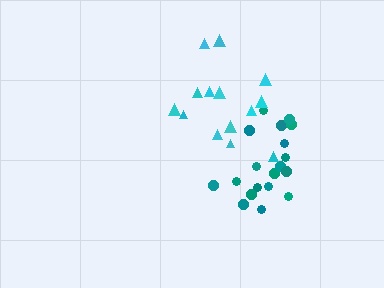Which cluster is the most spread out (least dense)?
Cyan.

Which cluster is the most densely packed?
Teal.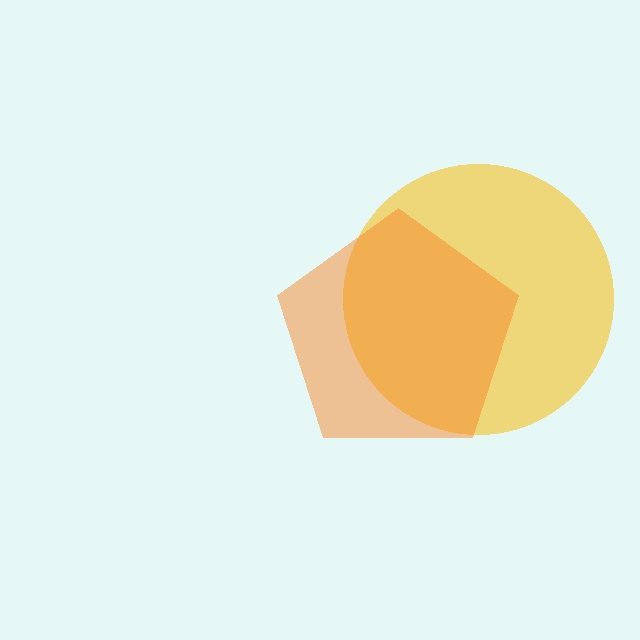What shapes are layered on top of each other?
The layered shapes are: a yellow circle, an orange pentagon.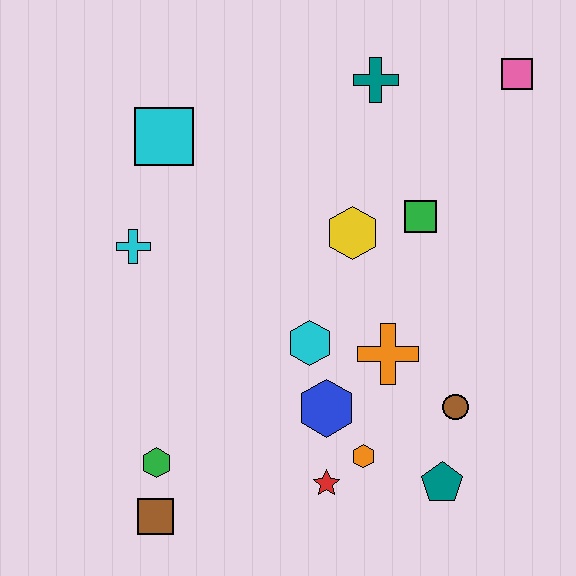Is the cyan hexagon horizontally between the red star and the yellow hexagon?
No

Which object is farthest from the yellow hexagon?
The brown square is farthest from the yellow hexagon.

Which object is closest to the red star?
The orange hexagon is closest to the red star.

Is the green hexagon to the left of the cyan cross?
No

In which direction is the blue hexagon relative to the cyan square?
The blue hexagon is below the cyan square.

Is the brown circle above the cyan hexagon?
No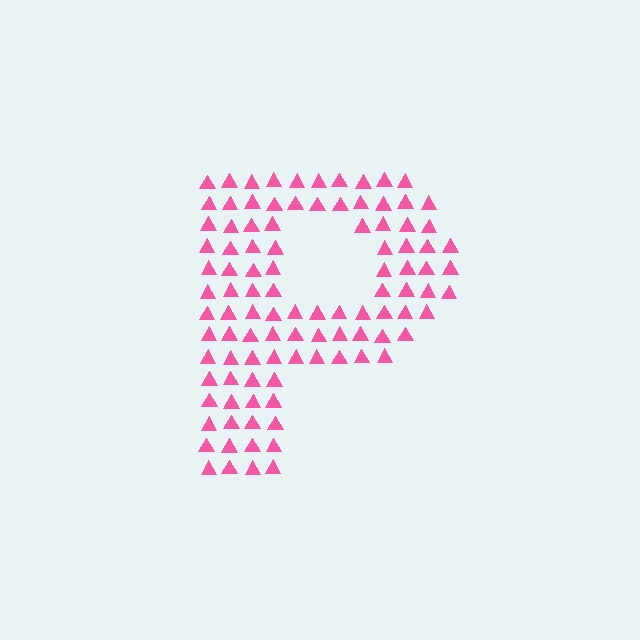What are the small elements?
The small elements are triangles.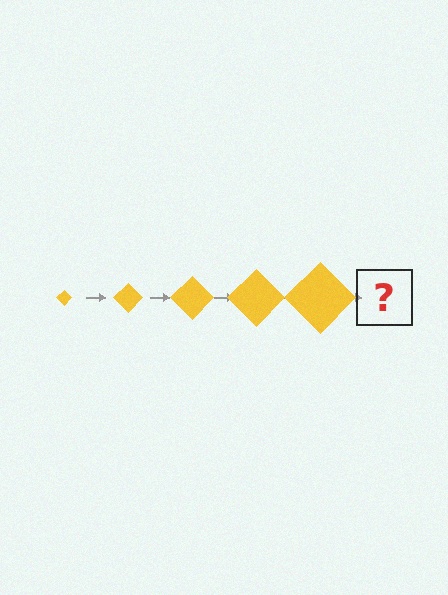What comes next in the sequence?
The next element should be a yellow diamond, larger than the previous one.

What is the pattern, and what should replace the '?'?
The pattern is that the diamond gets progressively larger each step. The '?' should be a yellow diamond, larger than the previous one.